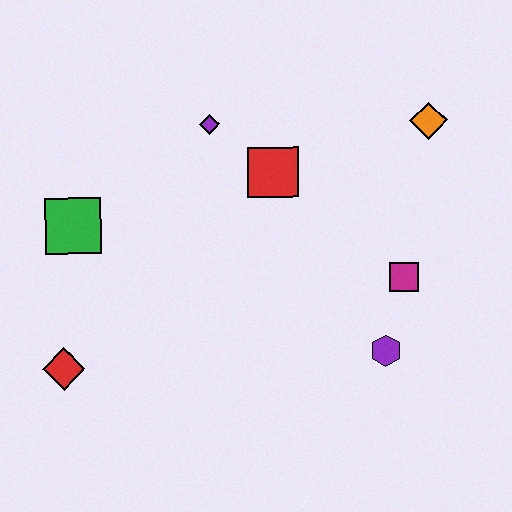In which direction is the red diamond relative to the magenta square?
The red diamond is to the left of the magenta square.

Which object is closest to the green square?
The red diamond is closest to the green square.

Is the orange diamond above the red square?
Yes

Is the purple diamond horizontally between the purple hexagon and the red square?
No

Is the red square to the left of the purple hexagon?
Yes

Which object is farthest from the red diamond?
The orange diamond is farthest from the red diamond.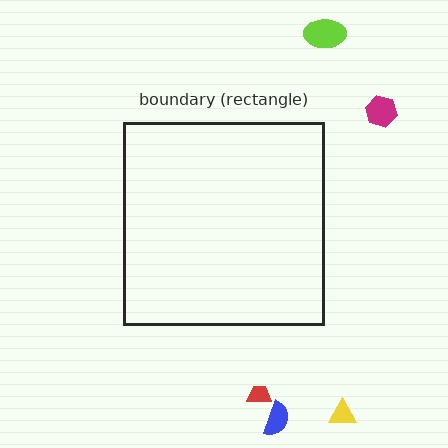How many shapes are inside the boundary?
0 inside, 5 outside.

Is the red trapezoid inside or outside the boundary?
Outside.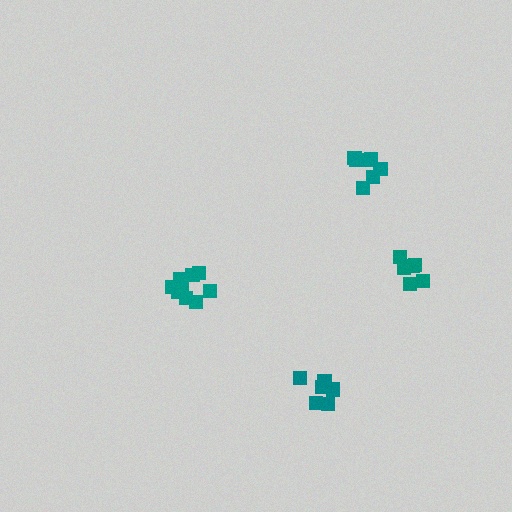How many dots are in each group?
Group 1: 6 dots, Group 2: 7 dots, Group 3: 11 dots, Group 4: 6 dots (30 total).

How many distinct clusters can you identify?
There are 4 distinct clusters.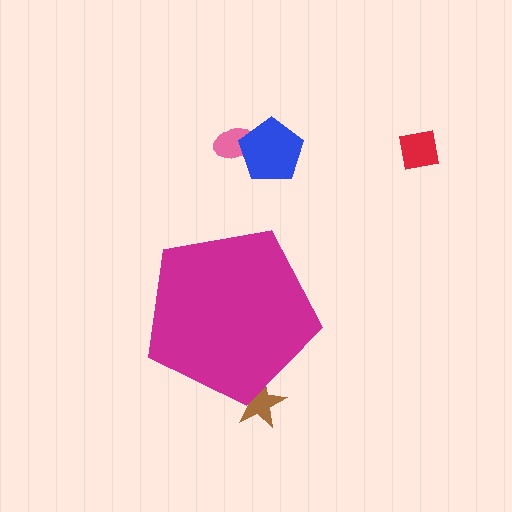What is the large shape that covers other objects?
A magenta pentagon.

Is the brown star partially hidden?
Yes, the brown star is partially hidden behind the magenta pentagon.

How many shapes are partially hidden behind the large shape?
1 shape is partially hidden.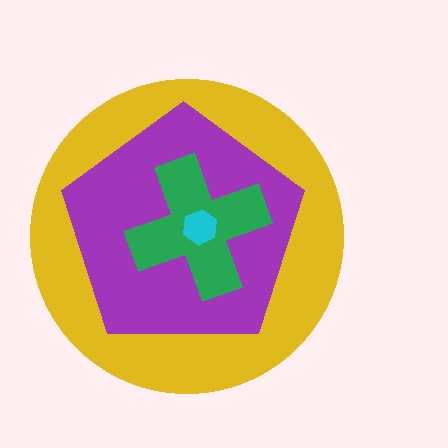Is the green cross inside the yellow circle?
Yes.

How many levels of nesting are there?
4.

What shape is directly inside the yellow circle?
The purple pentagon.